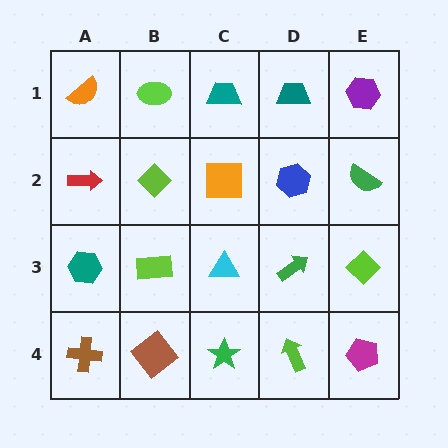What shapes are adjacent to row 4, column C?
A cyan triangle (row 3, column C), a brown diamond (row 4, column B), a lime arrow (row 4, column D).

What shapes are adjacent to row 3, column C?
An orange square (row 2, column C), a green star (row 4, column C), a lime rectangle (row 3, column B), a green arrow (row 3, column D).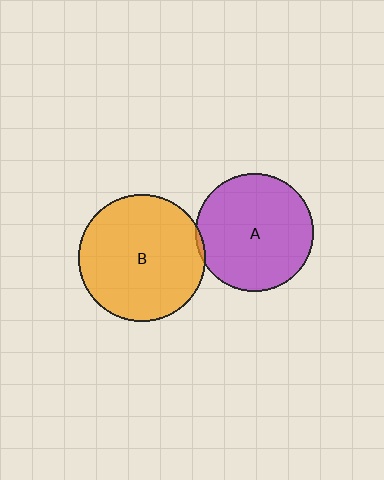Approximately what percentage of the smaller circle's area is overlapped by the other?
Approximately 5%.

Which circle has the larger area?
Circle B (orange).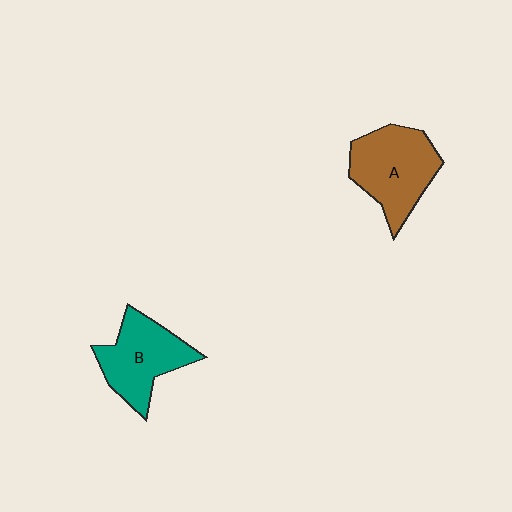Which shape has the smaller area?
Shape B (teal).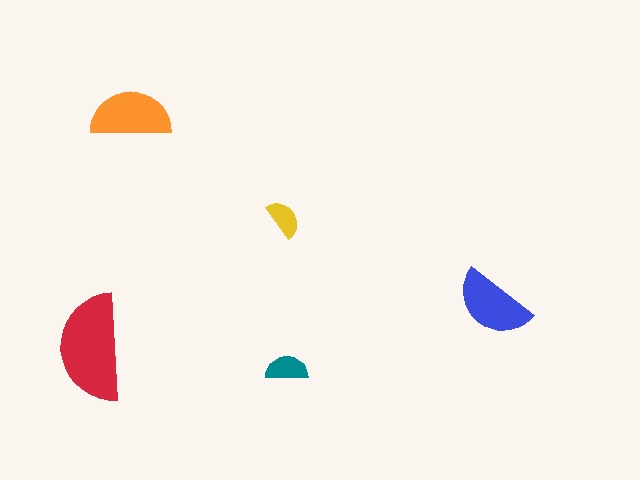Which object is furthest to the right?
The blue semicircle is rightmost.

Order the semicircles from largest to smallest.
the red one, the orange one, the blue one, the teal one, the yellow one.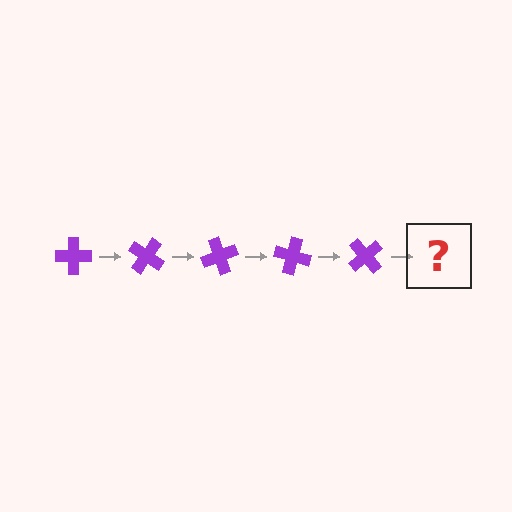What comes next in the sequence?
The next element should be a purple cross rotated 175 degrees.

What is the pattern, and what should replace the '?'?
The pattern is that the cross rotates 35 degrees each step. The '?' should be a purple cross rotated 175 degrees.